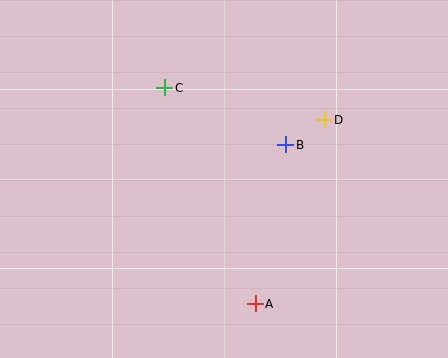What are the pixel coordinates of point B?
Point B is at (286, 145).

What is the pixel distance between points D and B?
The distance between D and B is 46 pixels.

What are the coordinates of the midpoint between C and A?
The midpoint between C and A is at (210, 196).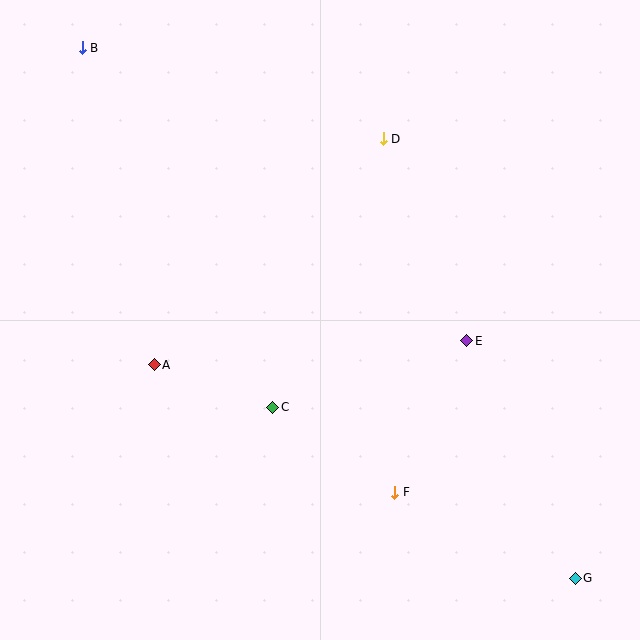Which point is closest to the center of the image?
Point C at (273, 407) is closest to the center.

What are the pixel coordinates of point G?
Point G is at (575, 578).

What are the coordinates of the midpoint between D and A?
The midpoint between D and A is at (269, 252).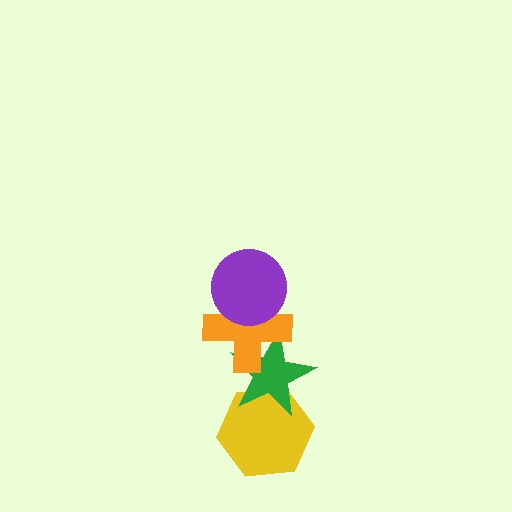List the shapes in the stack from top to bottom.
From top to bottom: the purple circle, the orange cross, the green star, the yellow hexagon.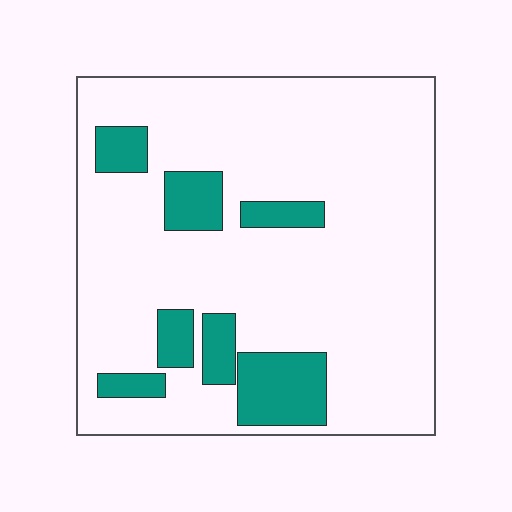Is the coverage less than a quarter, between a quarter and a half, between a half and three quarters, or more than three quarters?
Less than a quarter.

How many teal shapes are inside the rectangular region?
7.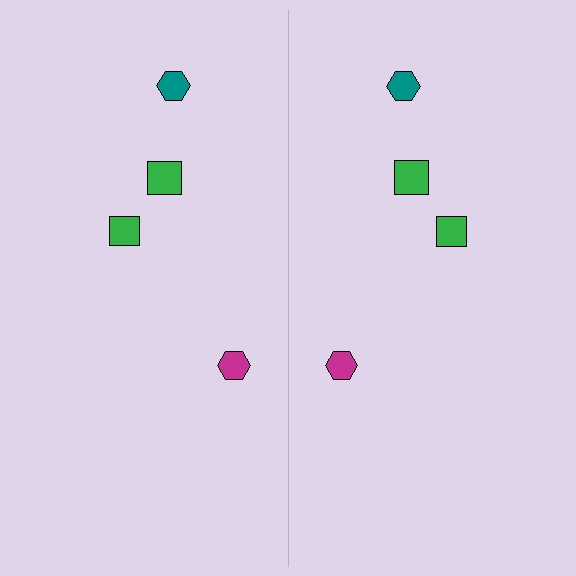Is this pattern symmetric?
Yes, this pattern has bilateral (reflection) symmetry.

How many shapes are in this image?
There are 8 shapes in this image.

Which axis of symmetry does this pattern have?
The pattern has a vertical axis of symmetry running through the center of the image.